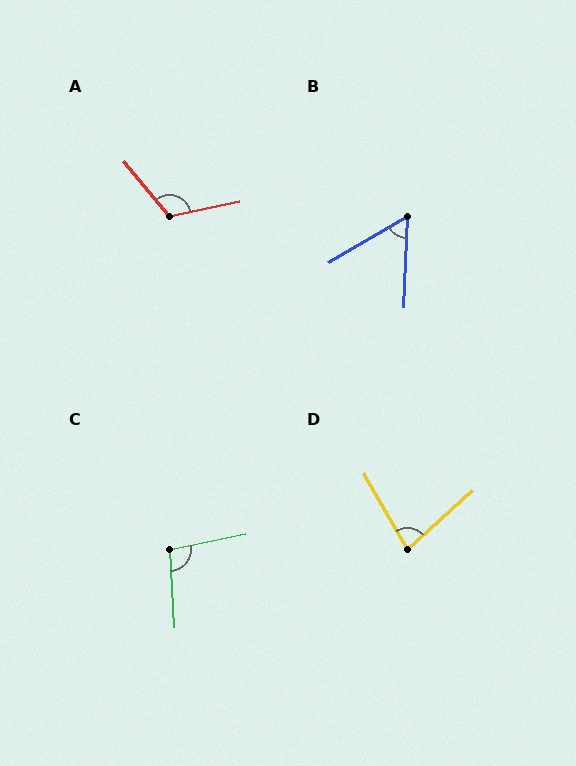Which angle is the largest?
A, at approximately 118 degrees.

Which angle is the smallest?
B, at approximately 57 degrees.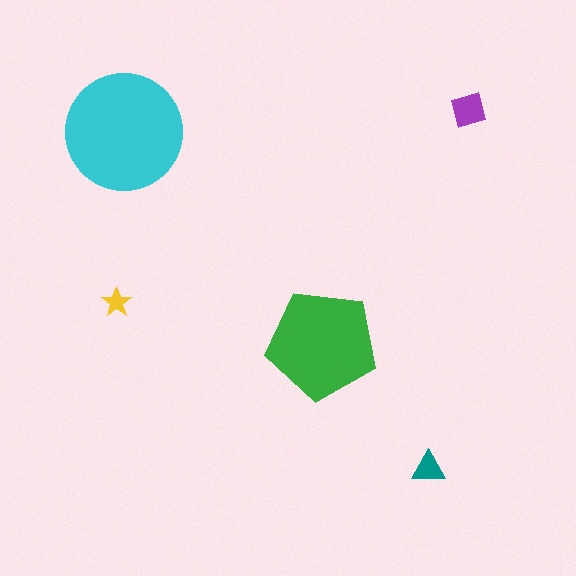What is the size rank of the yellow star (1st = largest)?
5th.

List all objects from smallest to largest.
The yellow star, the teal triangle, the purple square, the green pentagon, the cyan circle.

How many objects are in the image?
There are 5 objects in the image.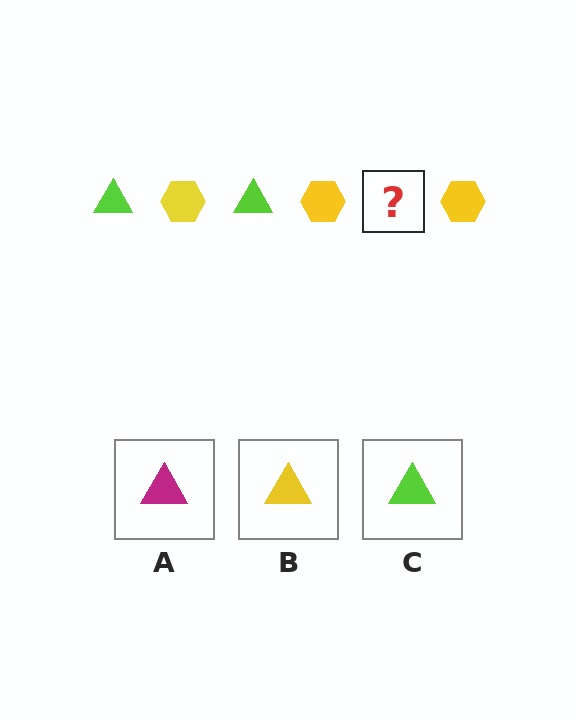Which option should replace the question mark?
Option C.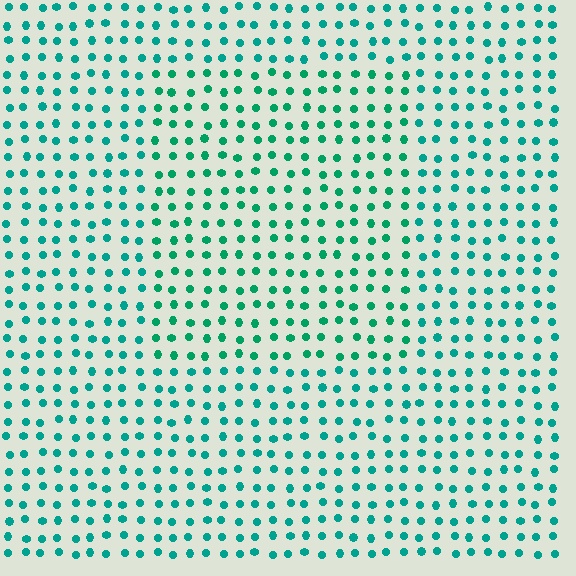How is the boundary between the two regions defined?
The boundary is defined purely by a slight shift in hue (about 17 degrees). Spacing, size, and orientation are identical on both sides.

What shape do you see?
I see a rectangle.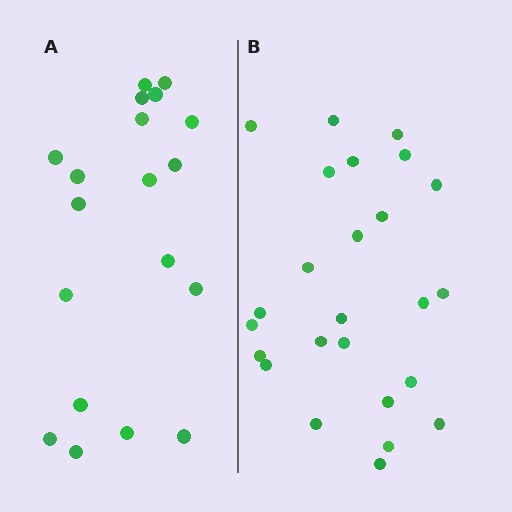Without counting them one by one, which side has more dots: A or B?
Region B (the right region) has more dots.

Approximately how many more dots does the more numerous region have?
Region B has about 6 more dots than region A.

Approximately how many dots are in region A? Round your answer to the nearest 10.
About 20 dots. (The exact count is 19, which rounds to 20.)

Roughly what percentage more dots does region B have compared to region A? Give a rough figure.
About 30% more.